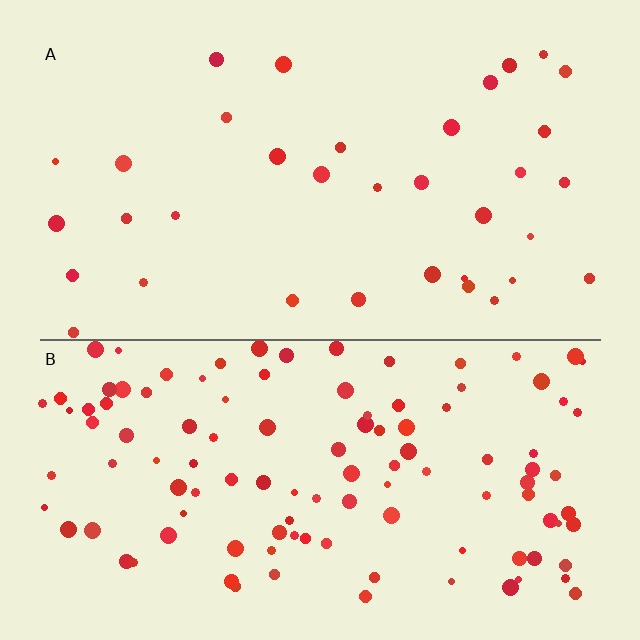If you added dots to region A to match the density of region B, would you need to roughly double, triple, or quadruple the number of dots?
Approximately triple.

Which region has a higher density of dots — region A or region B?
B (the bottom).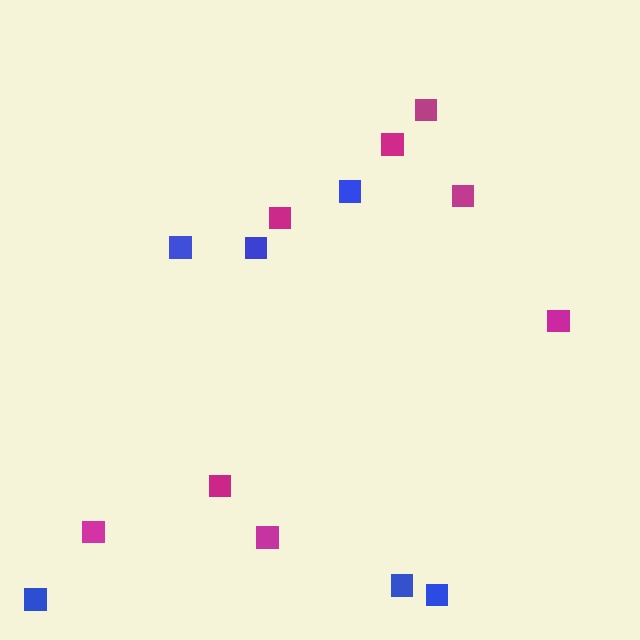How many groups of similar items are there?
There are 2 groups: one group of magenta squares (8) and one group of blue squares (6).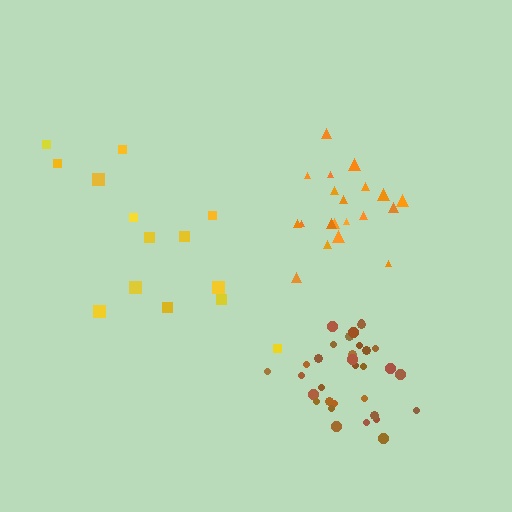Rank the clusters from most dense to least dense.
brown, orange, yellow.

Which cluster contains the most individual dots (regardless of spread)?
Brown (32).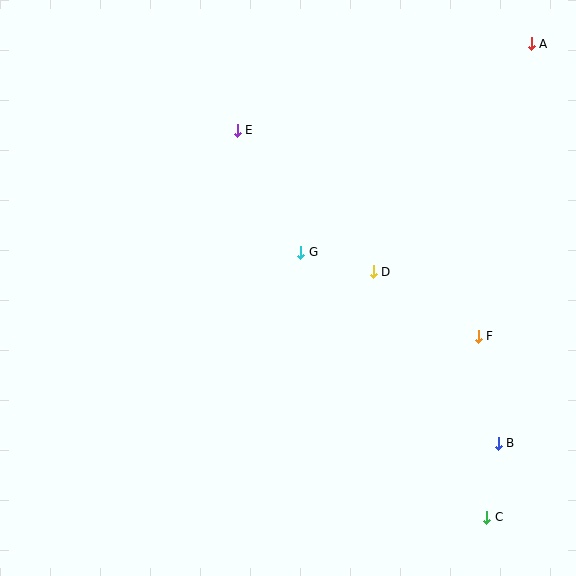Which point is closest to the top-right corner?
Point A is closest to the top-right corner.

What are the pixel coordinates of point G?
Point G is at (301, 252).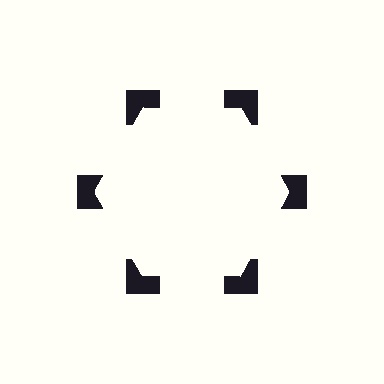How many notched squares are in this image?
There are 6 — one at each vertex of the illusory hexagon.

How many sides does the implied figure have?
6 sides.